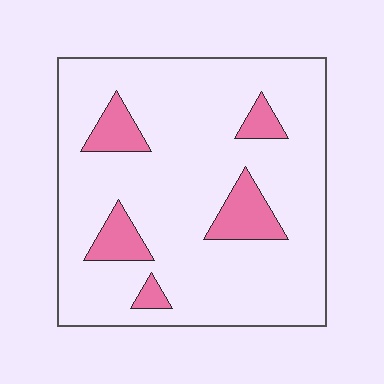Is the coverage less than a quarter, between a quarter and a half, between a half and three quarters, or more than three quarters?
Less than a quarter.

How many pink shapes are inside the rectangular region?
5.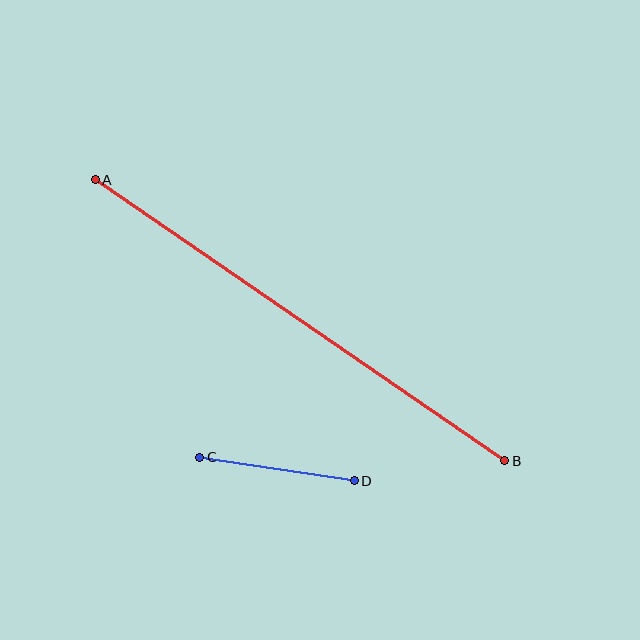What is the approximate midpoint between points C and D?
The midpoint is at approximately (277, 469) pixels.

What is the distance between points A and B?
The distance is approximately 497 pixels.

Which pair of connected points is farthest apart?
Points A and B are farthest apart.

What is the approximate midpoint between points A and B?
The midpoint is at approximately (300, 320) pixels.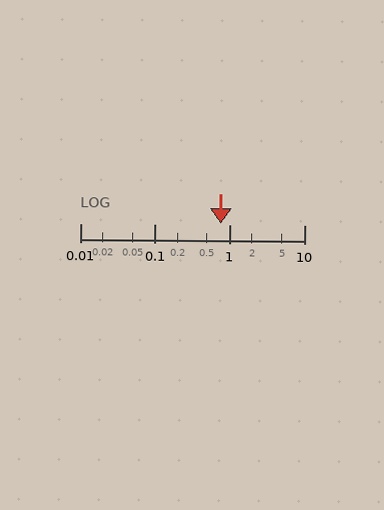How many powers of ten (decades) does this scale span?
The scale spans 3 decades, from 0.01 to 10.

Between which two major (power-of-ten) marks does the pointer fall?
The pointer is between 0.1 and 1.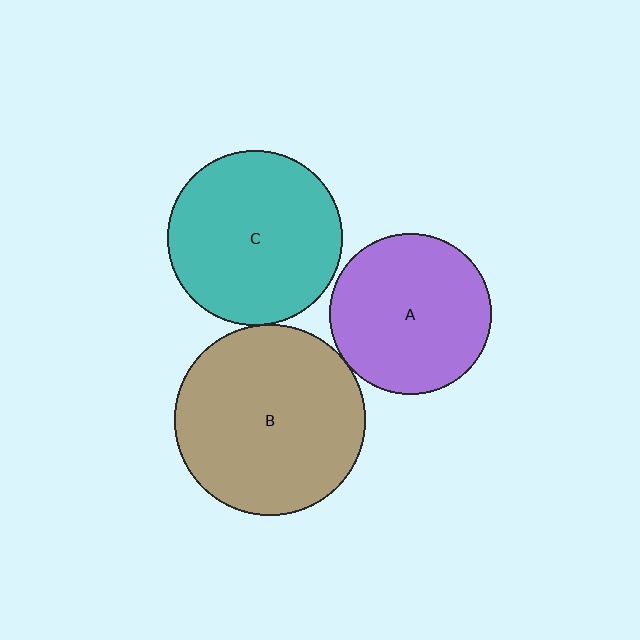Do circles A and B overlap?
Yes.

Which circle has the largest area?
Circle B (brown).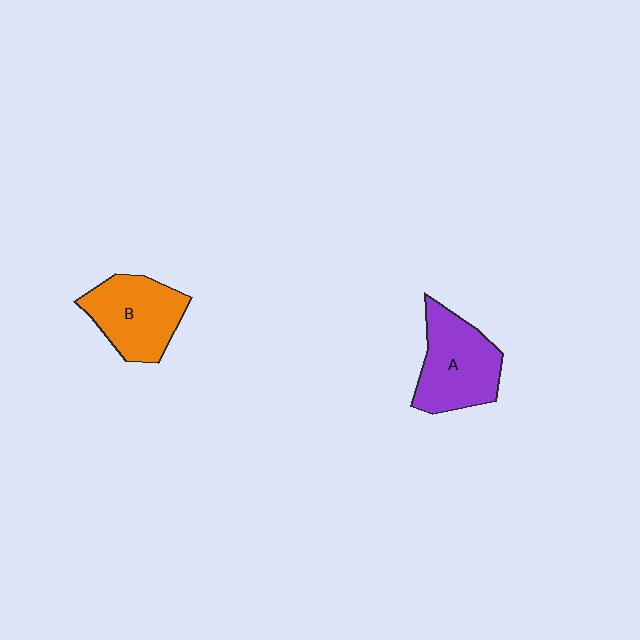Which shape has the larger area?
Shape A (purple).